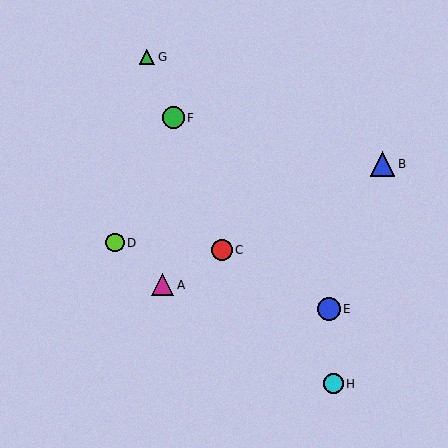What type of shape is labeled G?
Shape G is a green triangle.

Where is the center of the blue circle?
The center of the blue circle is at (329, 309).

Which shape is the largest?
The blue triangle (labeled B) is the largest.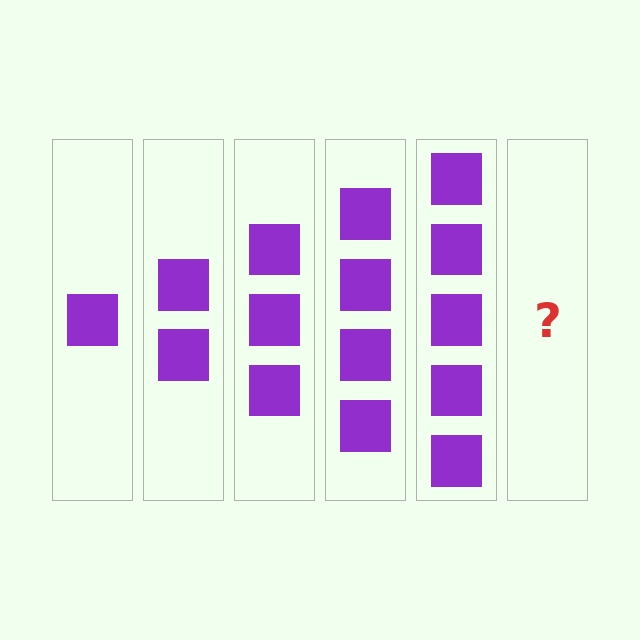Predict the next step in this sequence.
The next step is 6 squares.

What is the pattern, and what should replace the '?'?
The pattern is that each step adds one more square. The '?' should be 6 squares.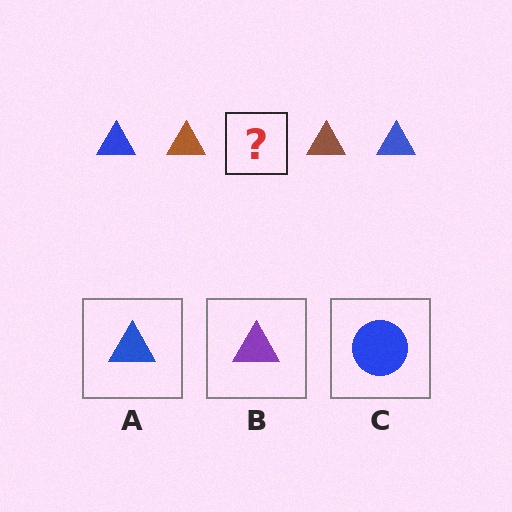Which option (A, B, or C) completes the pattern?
A.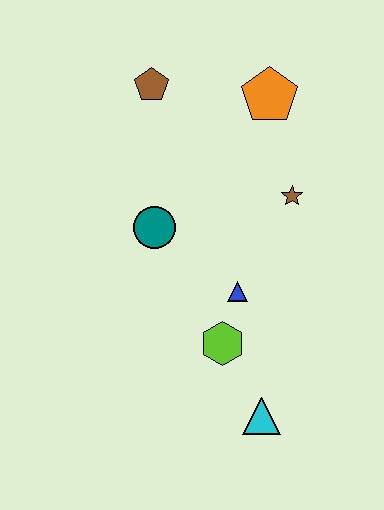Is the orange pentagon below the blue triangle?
No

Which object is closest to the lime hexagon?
The blue triangle is closest to the lime hexagon.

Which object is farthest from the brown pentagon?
The cyan triangle is farthest from the brown pentagon.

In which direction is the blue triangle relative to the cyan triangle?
The blue triangle is above the cyan triangle.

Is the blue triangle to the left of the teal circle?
No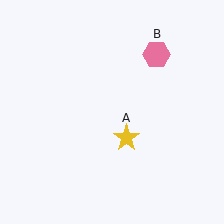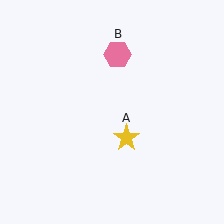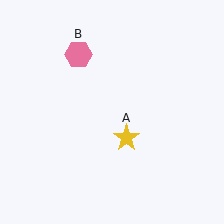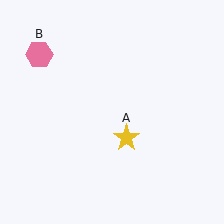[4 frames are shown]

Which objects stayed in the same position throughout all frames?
Yellow star (object A) remained stationary.